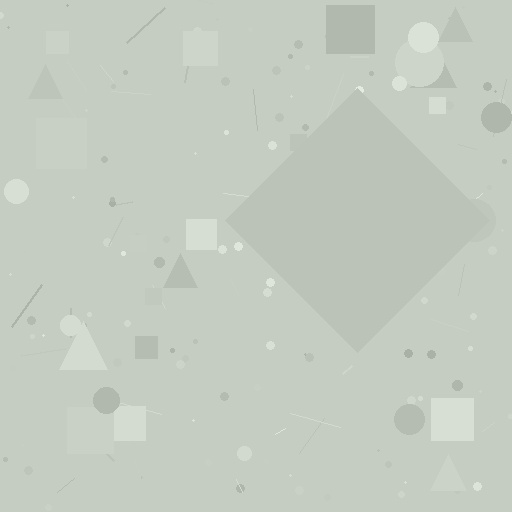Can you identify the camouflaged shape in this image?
The camouflaged shape is a diamond.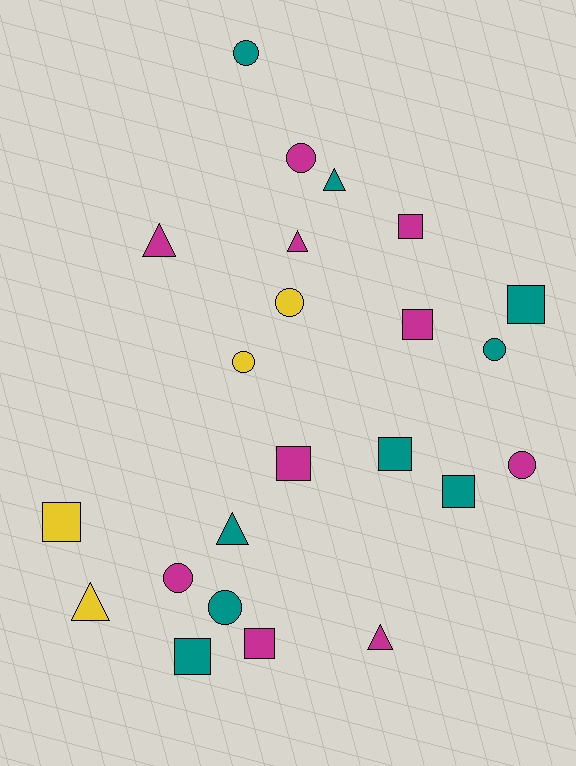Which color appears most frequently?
Magenta, with 10 objects.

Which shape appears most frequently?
Square, with 9 objects.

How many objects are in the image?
There are 23 objects.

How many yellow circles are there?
There are 2 yellow circles.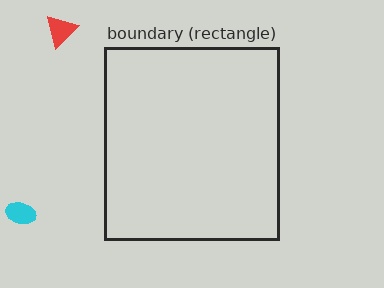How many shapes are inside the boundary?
0 inside, 2 outside.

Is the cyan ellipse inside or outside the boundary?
Outside.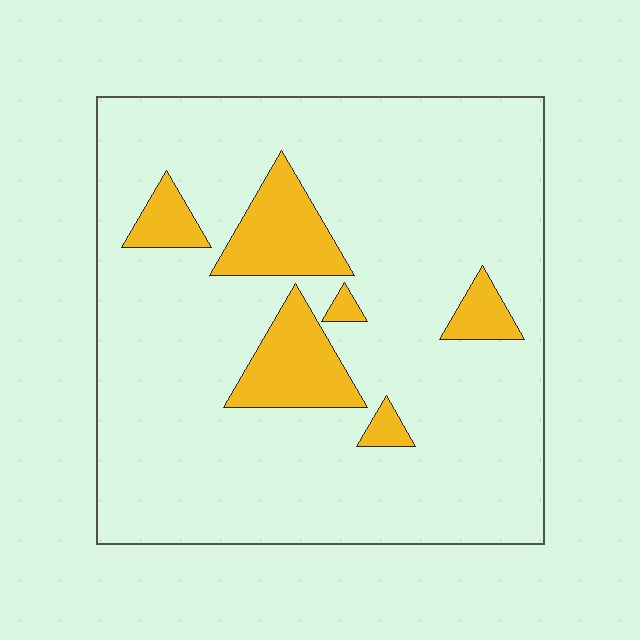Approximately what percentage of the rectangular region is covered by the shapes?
Approximately 15%.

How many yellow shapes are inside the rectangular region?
6.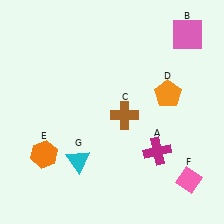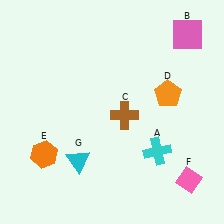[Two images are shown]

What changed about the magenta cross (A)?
In Image 1, A is magenta. In Image 2, it changed to cyan.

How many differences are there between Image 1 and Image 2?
There is 1 difference between the two images.